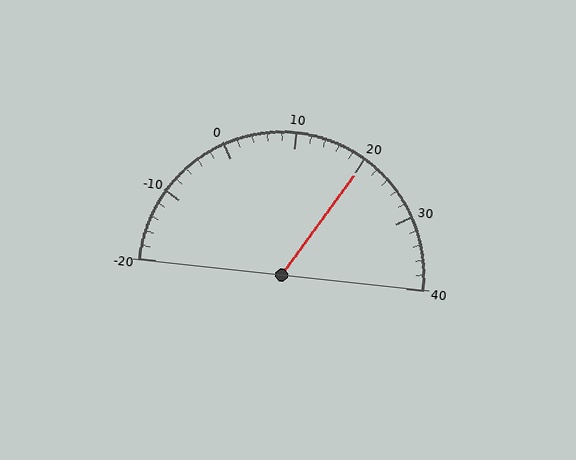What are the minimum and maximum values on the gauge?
The gauge ranges from -20 to 40.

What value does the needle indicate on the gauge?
The needle indicates approximately 20.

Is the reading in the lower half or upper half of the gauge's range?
The reading is in the upper half of the range (-20 to 40).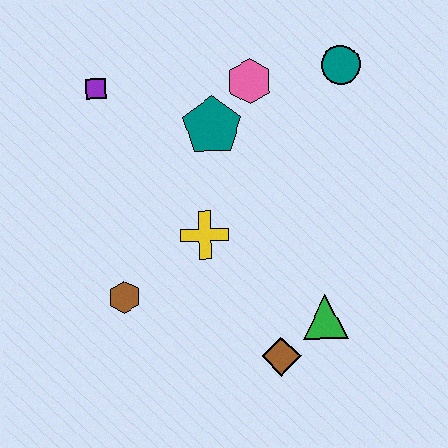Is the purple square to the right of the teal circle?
No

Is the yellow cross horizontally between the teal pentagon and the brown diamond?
No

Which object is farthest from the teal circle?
The brown hexagon is farthest from the teal circle.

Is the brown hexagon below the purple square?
Yes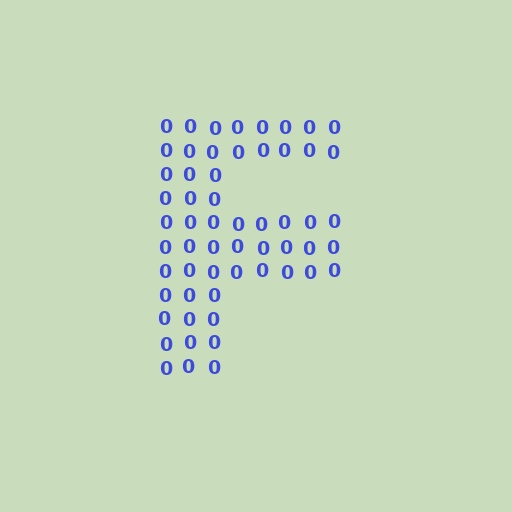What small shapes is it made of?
It is made of small digit 0's.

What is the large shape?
The large shape is the letter F.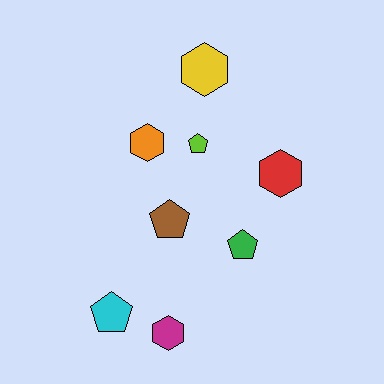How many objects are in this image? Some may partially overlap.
There are 8 objects.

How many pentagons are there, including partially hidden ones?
There are 4 pentagons.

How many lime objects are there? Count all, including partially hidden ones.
There is 1 lime object.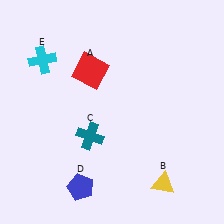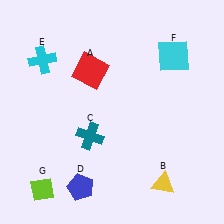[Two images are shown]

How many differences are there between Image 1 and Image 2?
There are 2 differences between the two images.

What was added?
A cyan square (F), a lime diamond (G) were added in Image 2.